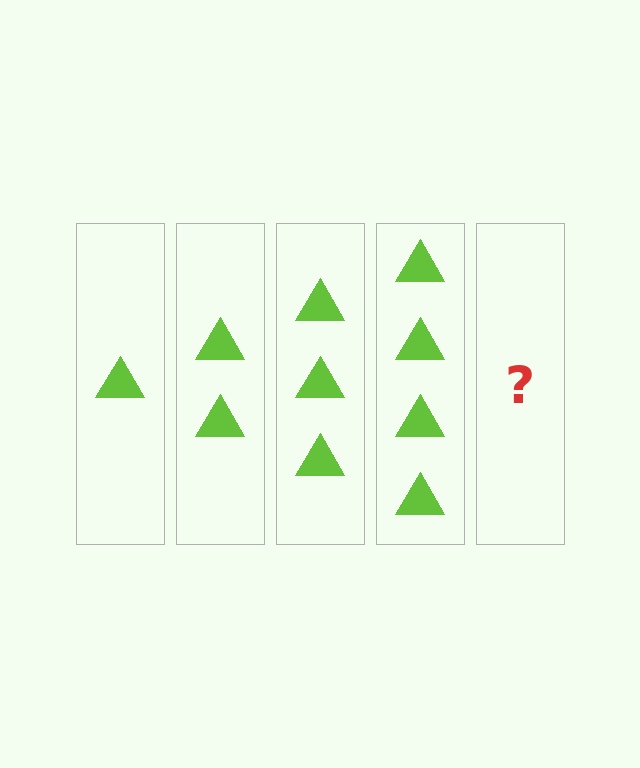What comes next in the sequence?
The next element should be 5 triangles.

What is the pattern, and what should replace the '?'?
The pattern is that each step adds one more triangle. The '?' should be 5 triangles.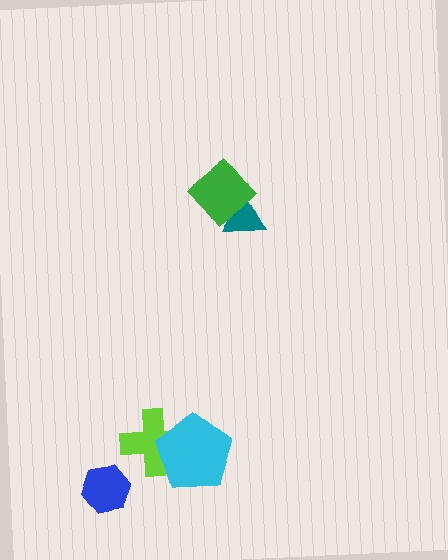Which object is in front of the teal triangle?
The green diamond is in front of the teal triangle.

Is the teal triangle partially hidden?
Yes, it is partially covered by another shape.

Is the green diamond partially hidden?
No, no other shape covers it.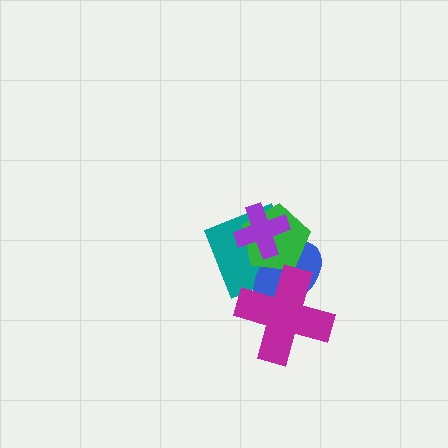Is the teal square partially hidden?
Yes, it is partially covered by another shape.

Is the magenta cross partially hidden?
No, no other shape covers it.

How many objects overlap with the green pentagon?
3 objects overlap with the green pentagon.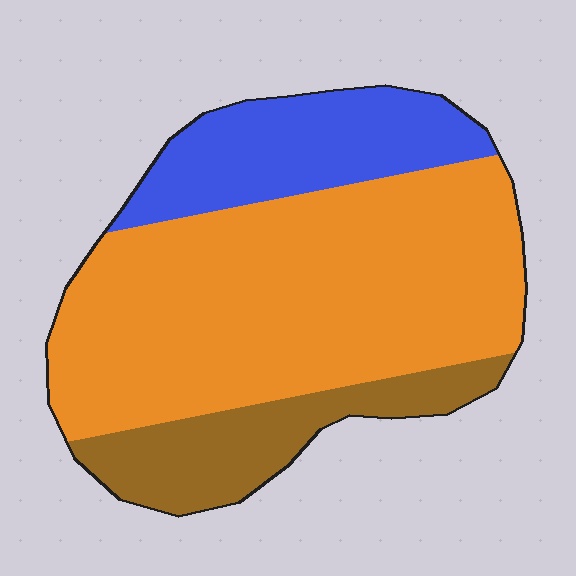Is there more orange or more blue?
Orange.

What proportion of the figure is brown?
Brown takes up about one sixth (1/6) of the figure.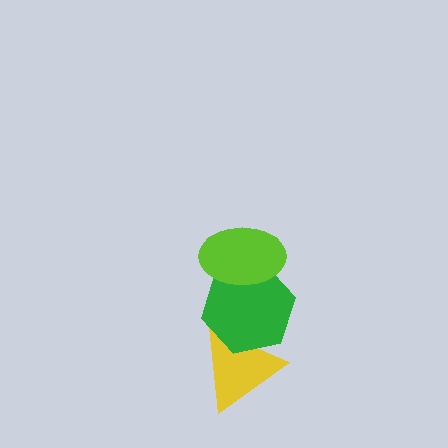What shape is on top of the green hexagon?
The lime ellipse is on top of the green hexagon.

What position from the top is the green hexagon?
The green hexagon is 2nd from the top.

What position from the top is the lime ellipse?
The lime ellipse is 1st from the top.